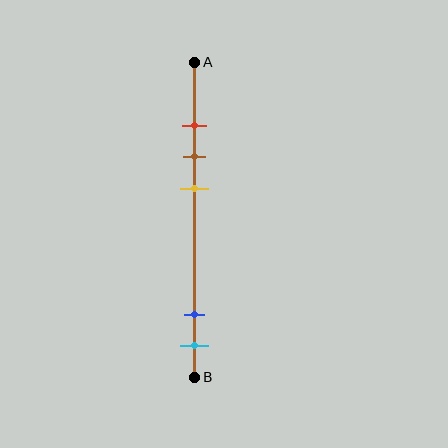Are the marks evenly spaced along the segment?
No, the marks are not evenly spaced.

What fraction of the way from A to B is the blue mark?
The blue mark is approximately 80% (0.8) of the way from A to B.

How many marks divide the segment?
There are 5 marks dividing the segment.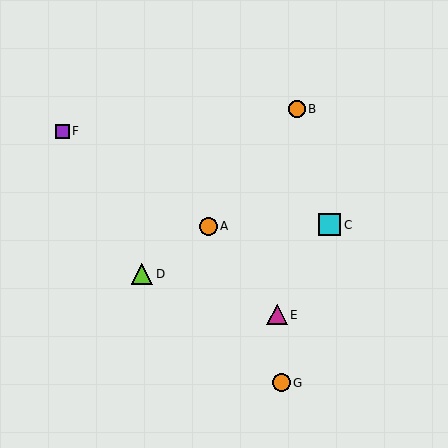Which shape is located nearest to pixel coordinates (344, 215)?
The cyan square (labeled C) at (329, 225) is nearest to that location.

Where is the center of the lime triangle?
The center of the lime triangle is at (142, 274).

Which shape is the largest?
The cyan square (labeled C) is the largest.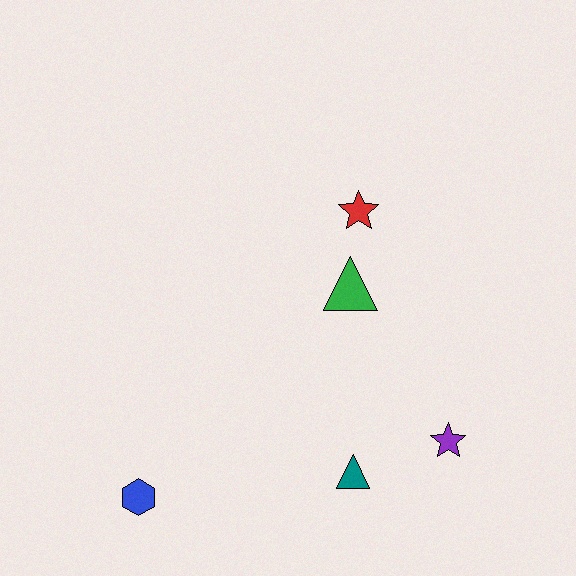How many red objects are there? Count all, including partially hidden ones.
There is 1 red object.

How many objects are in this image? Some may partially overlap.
There are 5 objects.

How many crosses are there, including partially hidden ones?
There are no crosses.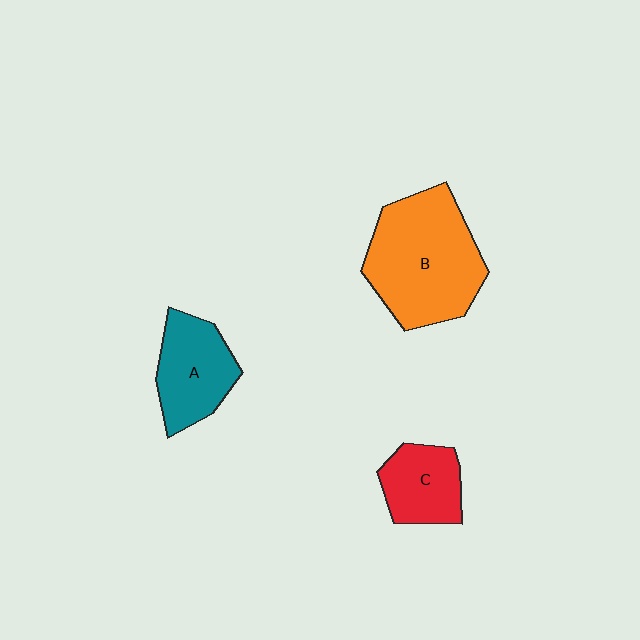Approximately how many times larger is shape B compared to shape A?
Approximately 1.7 times.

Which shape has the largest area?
Shape B (orange).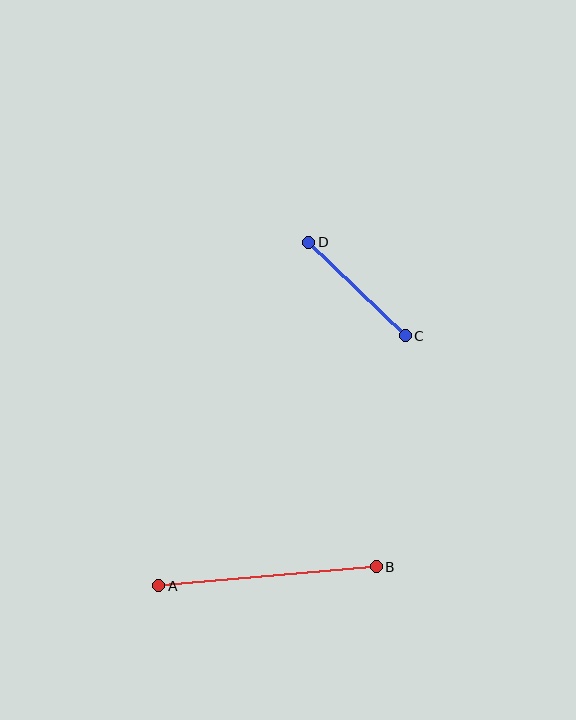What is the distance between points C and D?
The distance is approximately 134 pixels.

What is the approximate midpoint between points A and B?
The midpoint is at approximately (267, 576) pixels.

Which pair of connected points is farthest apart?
Points A and B are farthest apart.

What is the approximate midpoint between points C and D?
The midpoint is at approximately (357, 289) pixels.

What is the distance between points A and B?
The distance is approximately 218 pixels.